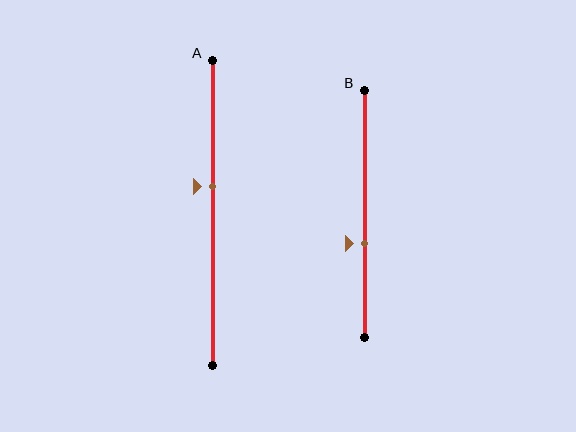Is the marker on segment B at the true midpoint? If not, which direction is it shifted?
No, the marker on segment B is shifted downward by about 12% of the segment length.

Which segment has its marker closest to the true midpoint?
Segment A has its marker closest to the true midpoint.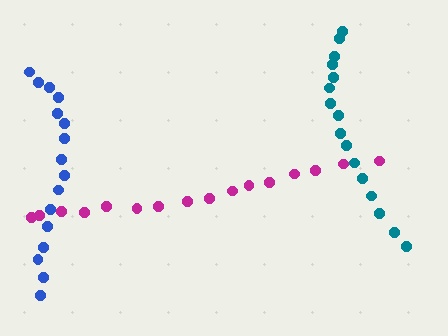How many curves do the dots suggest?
There are 3 distinct paths.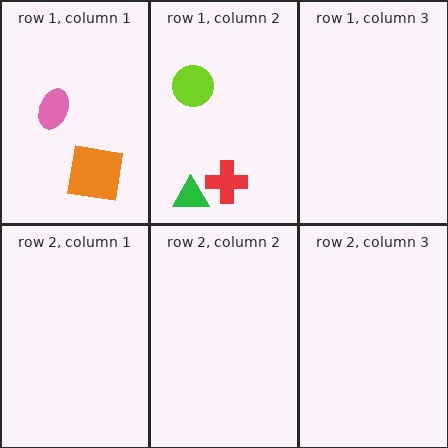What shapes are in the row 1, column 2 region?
The green triangle, the lime circle, the red cross.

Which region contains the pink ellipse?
The row 1, column 1 region.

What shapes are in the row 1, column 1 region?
The pink ellipse, the orange square.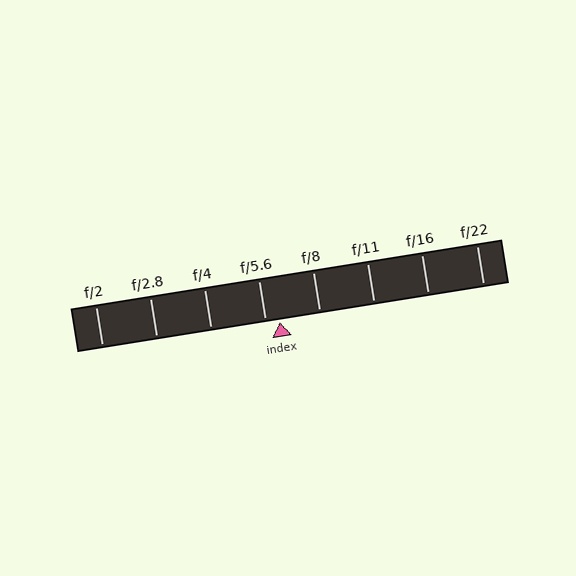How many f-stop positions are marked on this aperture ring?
There are 8 f-stop positions marked.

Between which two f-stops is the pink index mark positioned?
The index mark is between f/5.6 and f/8.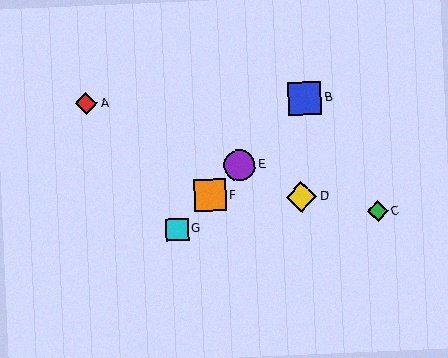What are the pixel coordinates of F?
Object F is at (210, 195).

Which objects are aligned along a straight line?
Objects B, E, F, G are aligned along a straight line.